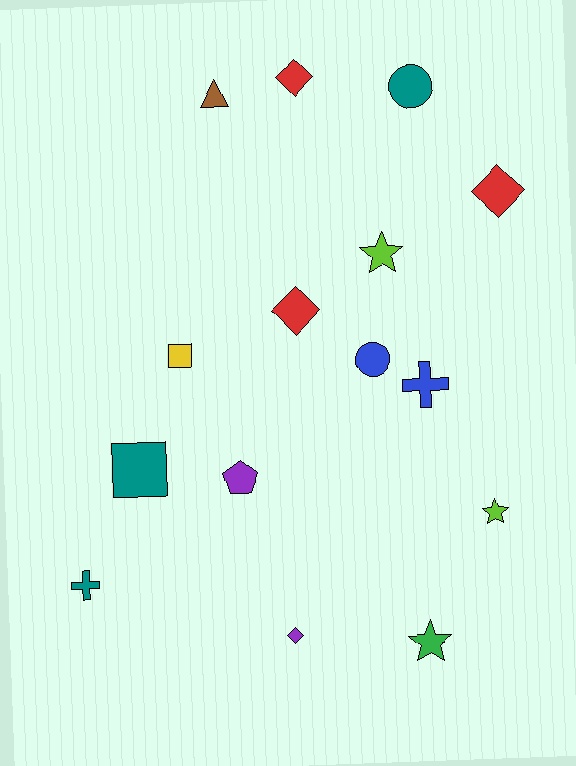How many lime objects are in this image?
There are 2 lime objects.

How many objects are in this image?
There are 15 objects.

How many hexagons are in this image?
There are no hexagons.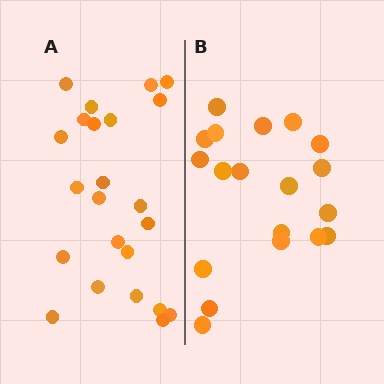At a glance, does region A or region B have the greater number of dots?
Region A (the left region) has more dots.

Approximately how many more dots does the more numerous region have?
Region A has about 4 more dots than region B.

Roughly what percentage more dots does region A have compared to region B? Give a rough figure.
About 20% more.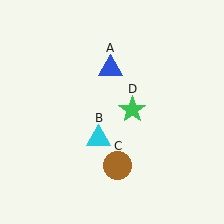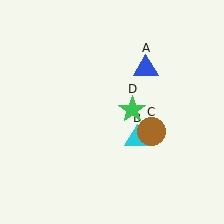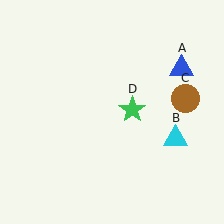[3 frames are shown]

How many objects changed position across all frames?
3 objects changed position: blue triangle (object A), cyan triangle (object B), brown circle (object C).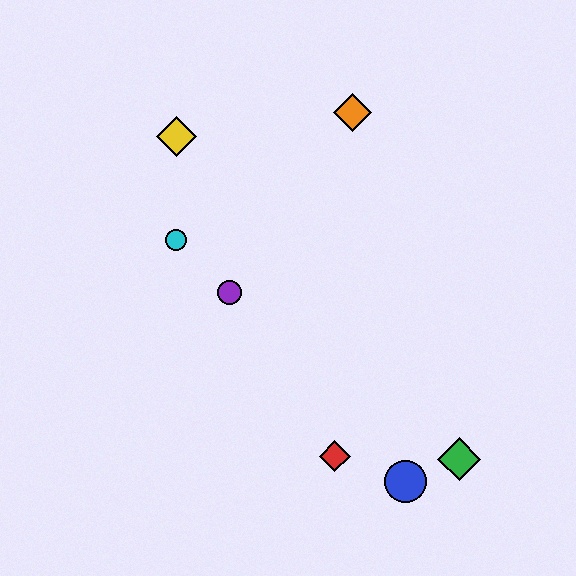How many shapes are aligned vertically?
2 shapes (the yellow diamond, the cyan circle) are aligned vertically.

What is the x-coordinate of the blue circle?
The blue circle is at x≈406.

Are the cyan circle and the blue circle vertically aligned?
No, the cyan circle is at x≈176 and the blue circle is at x≈406.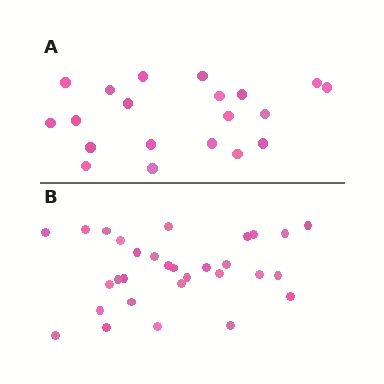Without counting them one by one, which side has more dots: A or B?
Region B (the bottom region) has more dots.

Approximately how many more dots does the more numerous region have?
Region B has roughly 10 or so more dots than region A.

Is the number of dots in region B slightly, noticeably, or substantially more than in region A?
Region B has substantially more. The ratio is roughly 1.5 to 1.